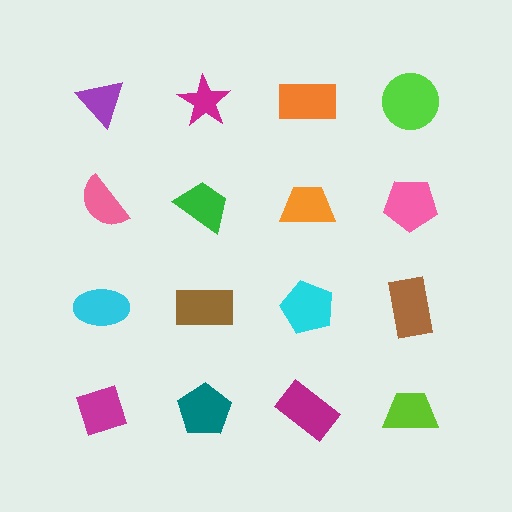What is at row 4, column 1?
A magenta diamond.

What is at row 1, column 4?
A lime circle.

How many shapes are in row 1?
4 shapes.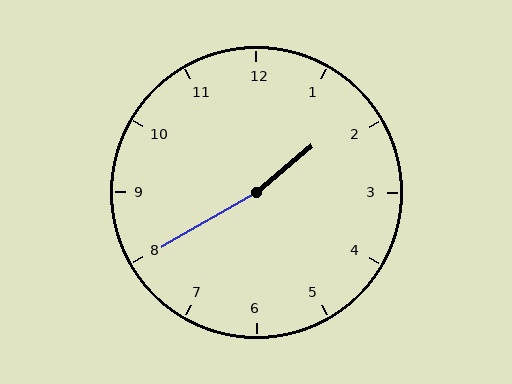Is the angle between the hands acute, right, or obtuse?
It is obtuse.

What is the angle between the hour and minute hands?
Approximately 170 degrees.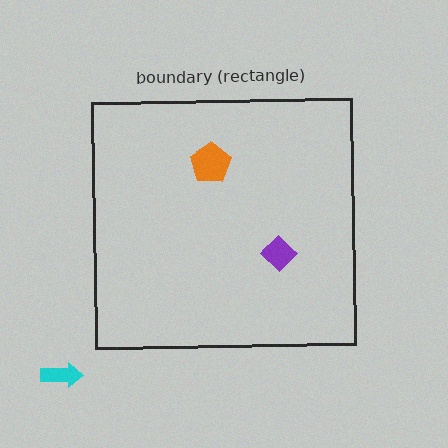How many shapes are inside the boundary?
2 inside, 1 outside.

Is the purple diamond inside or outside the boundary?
Inside.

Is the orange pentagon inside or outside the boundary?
Inside.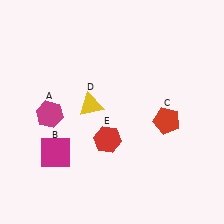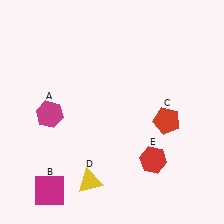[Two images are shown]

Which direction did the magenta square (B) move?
The magenta square (B) moved down.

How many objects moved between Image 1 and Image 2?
3 objects moved between the two images.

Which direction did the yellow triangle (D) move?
The yellow triangle (D) moved down.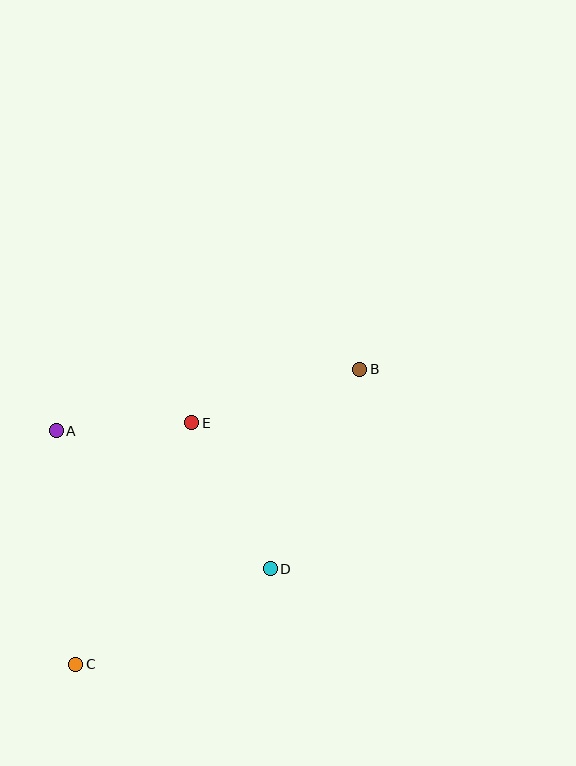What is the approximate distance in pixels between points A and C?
The distance between A and C is approximately 235 pixels.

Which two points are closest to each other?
Points A and E are closest to each other.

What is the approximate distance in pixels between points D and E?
The distance between D and E is approximately 166 pixels.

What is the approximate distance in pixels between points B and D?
The distance between B and D is approximately 219 pixels.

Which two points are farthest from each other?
Points B and C are farthest from each other.